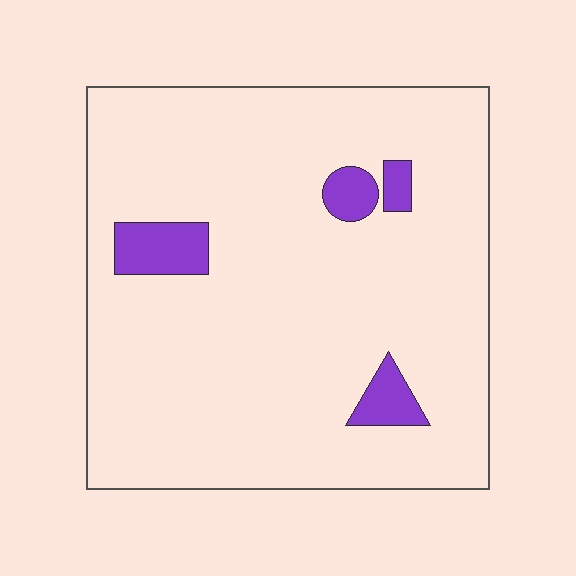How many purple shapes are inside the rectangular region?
4.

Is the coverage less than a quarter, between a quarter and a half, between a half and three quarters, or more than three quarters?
Less than a quarter.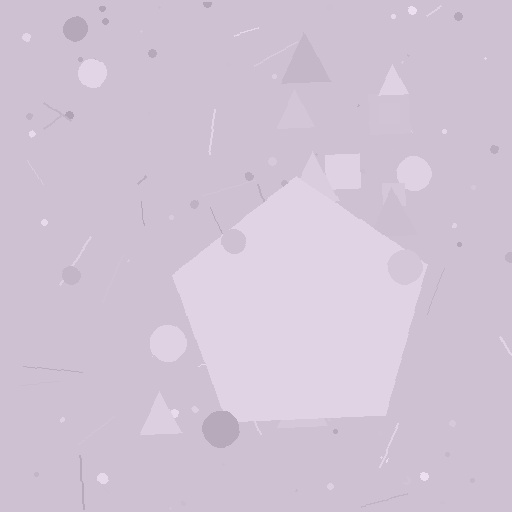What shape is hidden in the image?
A pentagon is hidden in the image.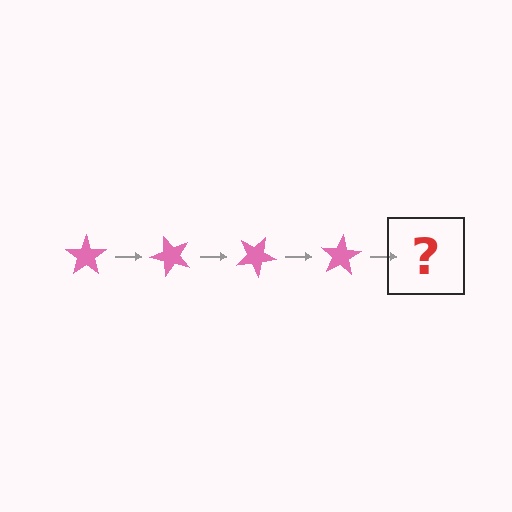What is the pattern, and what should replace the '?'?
The pattern is that the star rotates 50 degrees each step. The '?' should be a pink star rotated 200 degrees.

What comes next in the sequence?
The next element should be a pink star rotated 200 degrees.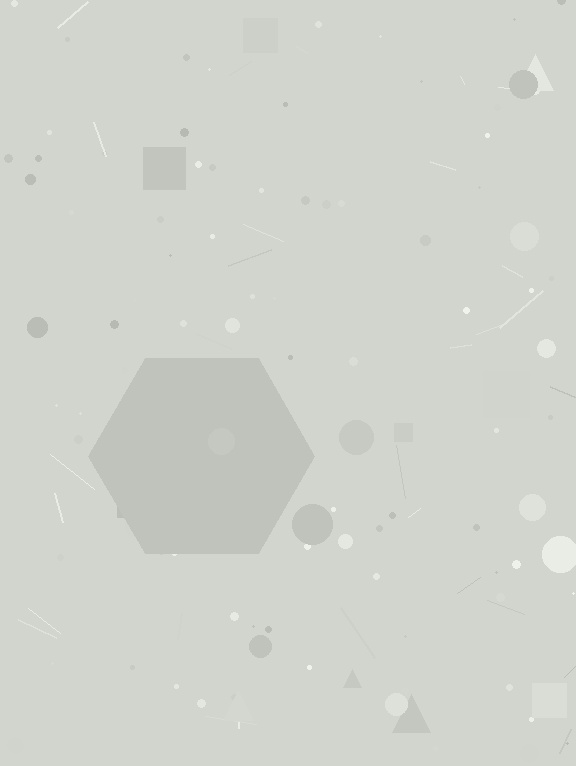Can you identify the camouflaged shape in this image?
The camouflaged shape is a hexagon.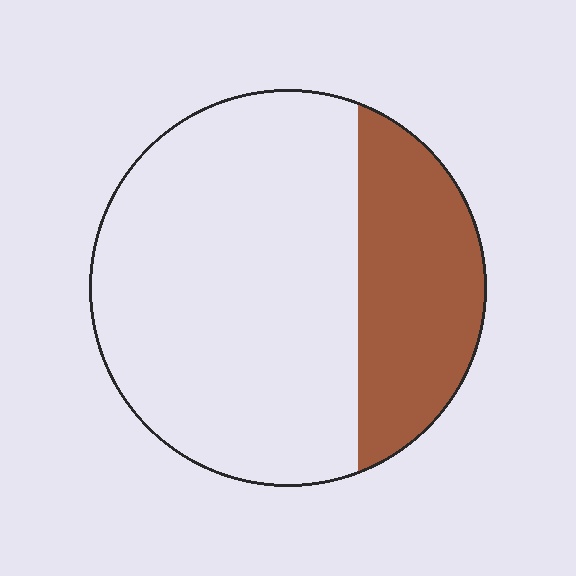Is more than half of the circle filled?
No.